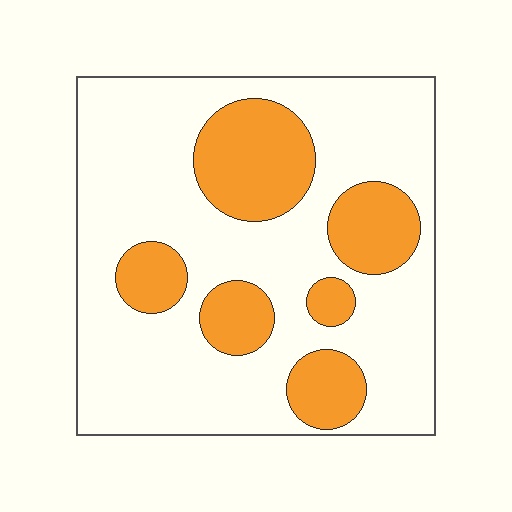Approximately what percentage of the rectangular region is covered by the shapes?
Approximately 25%.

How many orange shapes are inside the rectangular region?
6.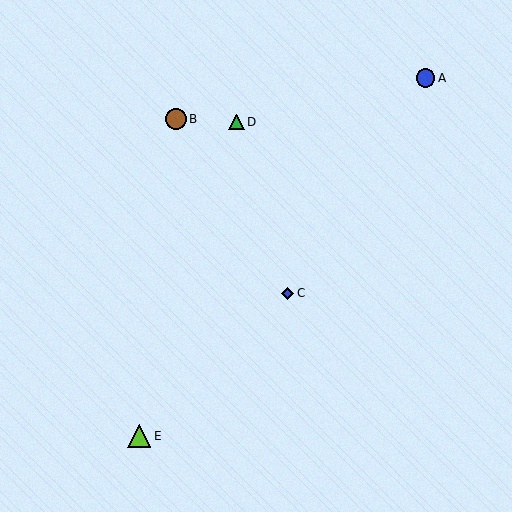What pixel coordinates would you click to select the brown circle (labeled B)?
Click at (176, 119) to select the brown circle B.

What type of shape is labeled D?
Shape D is a green triangle.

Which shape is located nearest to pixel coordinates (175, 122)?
The brown circle (labeled B) at (176, 119) is nearest to that location.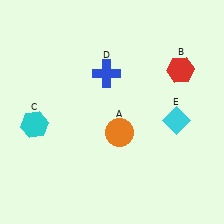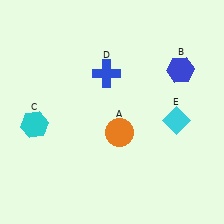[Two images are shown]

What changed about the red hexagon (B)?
In Image 1, B is red. In Image 2, it changed to blue.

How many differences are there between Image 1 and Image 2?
There is 1 difference between the two images.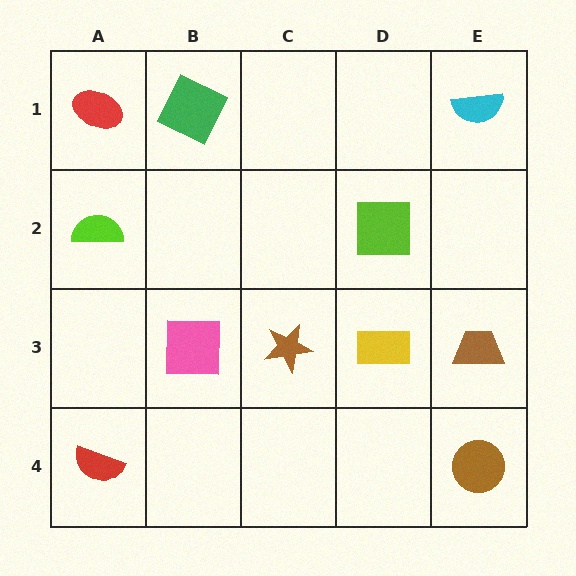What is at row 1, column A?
A red ellipse.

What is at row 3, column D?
A yellow rectangle.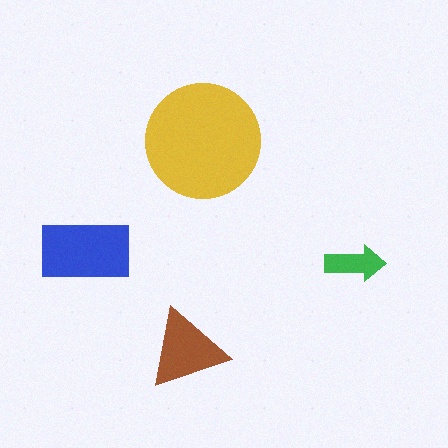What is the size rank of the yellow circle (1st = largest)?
1st.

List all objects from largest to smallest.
The yellow circle, the blue rectangle, the brown triangle, the green arrow.